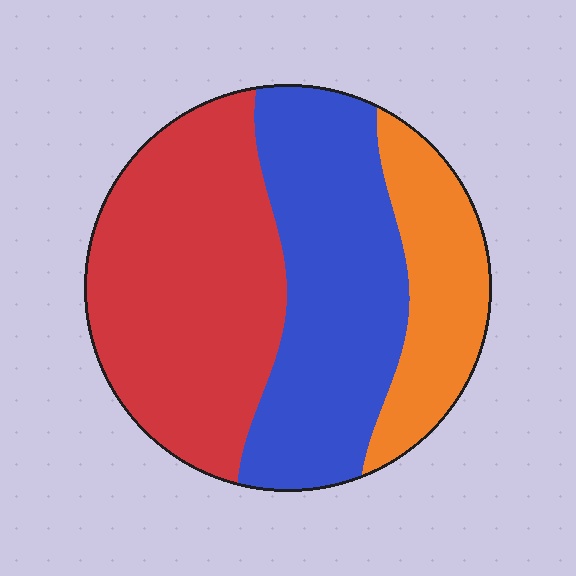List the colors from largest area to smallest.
From largest to smallest: red, blue, orange.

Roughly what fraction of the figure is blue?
Blue covers 38% of the figure.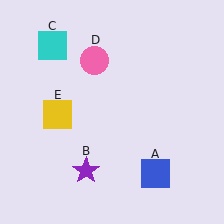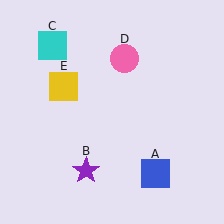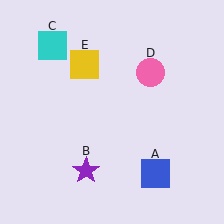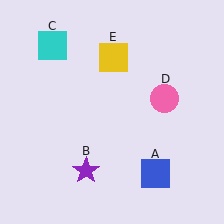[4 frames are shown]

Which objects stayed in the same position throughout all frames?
Blue square (object A) and purple star (object B) and cyan square (object C) remained stationary.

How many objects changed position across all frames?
2 objects changed position: pink circle (object D), yellow square (object E).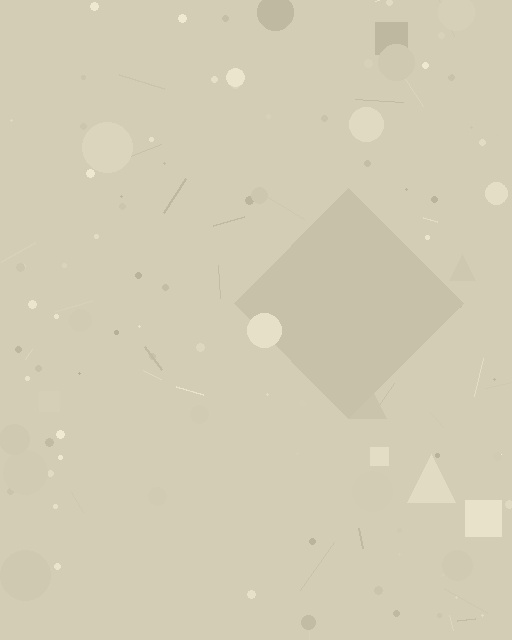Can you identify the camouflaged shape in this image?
The camouflaged shape is a diamond.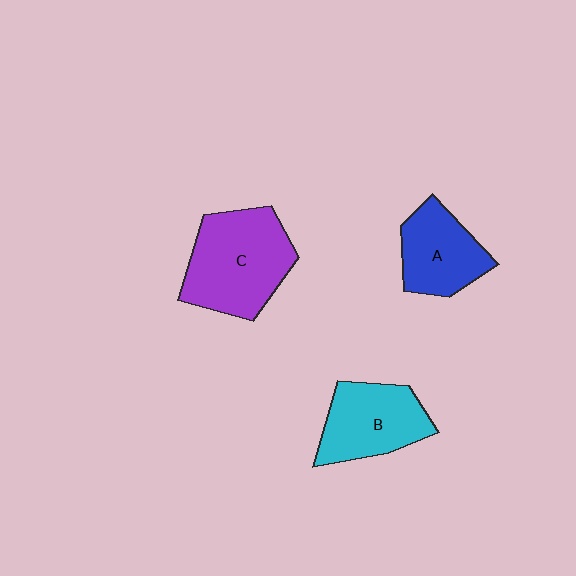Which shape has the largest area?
Shape C (purple).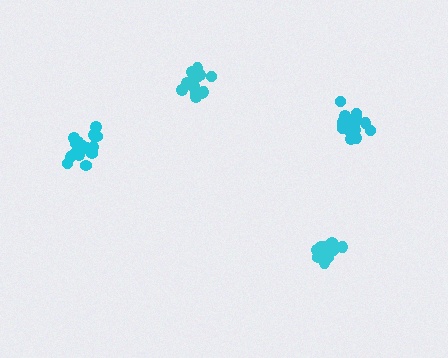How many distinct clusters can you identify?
There are 4 distinct clusters.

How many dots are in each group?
Group 1: 19 dots, Group 2: 17 dots, Group 3: 17 dots, Group 4: 18 dots (71 total).